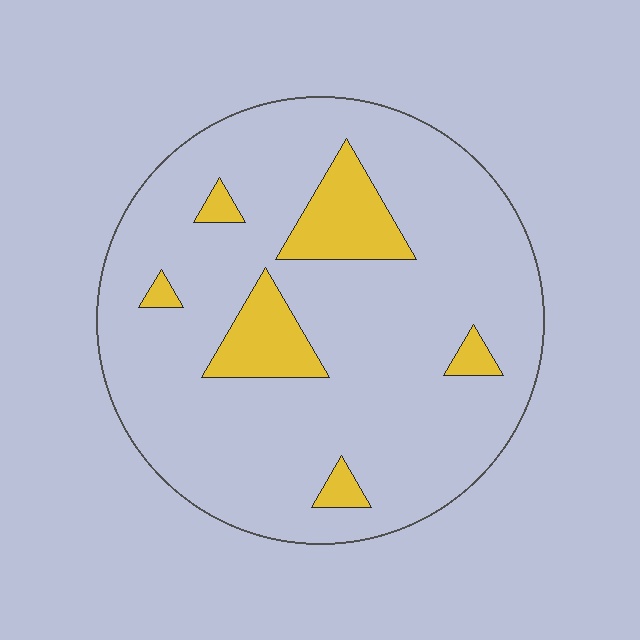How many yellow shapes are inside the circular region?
6.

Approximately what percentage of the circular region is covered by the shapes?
Approximately 15%.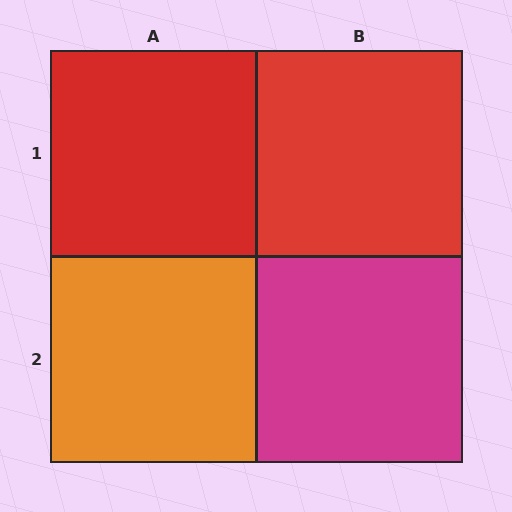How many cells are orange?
1 cell is orange.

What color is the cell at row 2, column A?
Orange.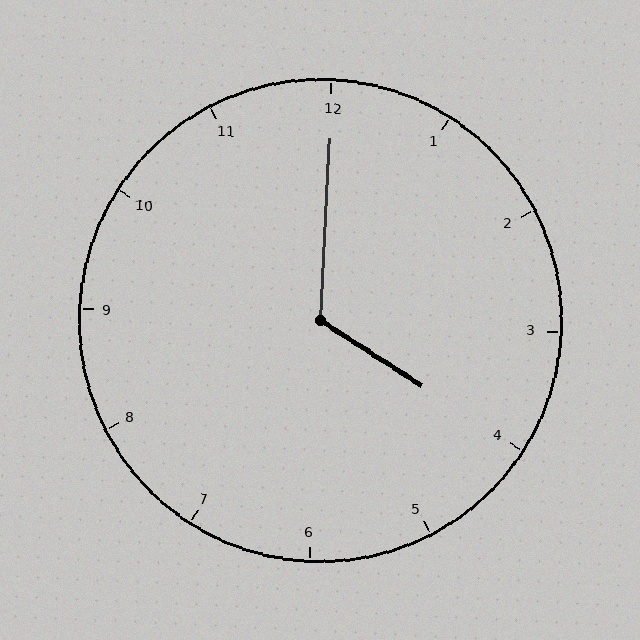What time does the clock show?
4:00.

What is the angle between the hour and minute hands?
Approximately 120 degrees.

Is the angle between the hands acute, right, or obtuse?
It is obtuse.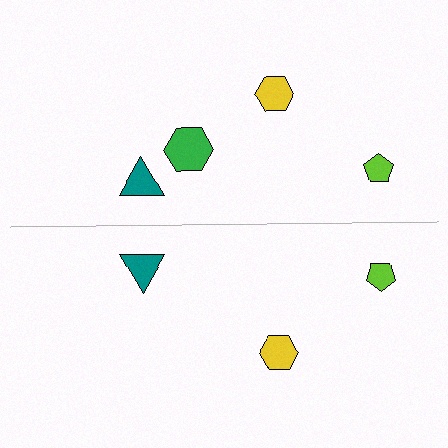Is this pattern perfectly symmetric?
No, the pattern is not perfectly symmetric. A green hexagon is missing from the bottom side.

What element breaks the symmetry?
A green hexagon is missing from the bottom side.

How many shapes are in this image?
There are 7 shapes in this image.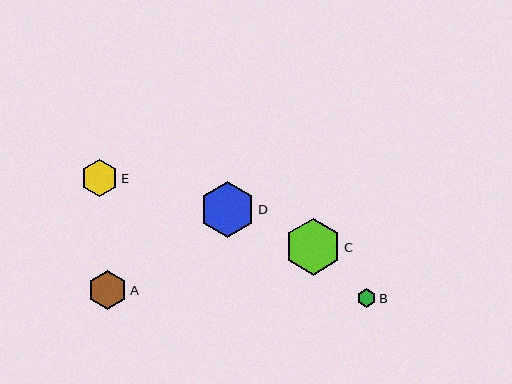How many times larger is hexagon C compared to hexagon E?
Hexagon C is approximately 1.5 times the size of hexagon E.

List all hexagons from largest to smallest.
From largest to smallest: C, D, A, E, B.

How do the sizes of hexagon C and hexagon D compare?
Hexagon C and hexagon D are approximately the same size.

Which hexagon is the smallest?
Hexagon B is the smallest with a size of approximately 18 pixels.